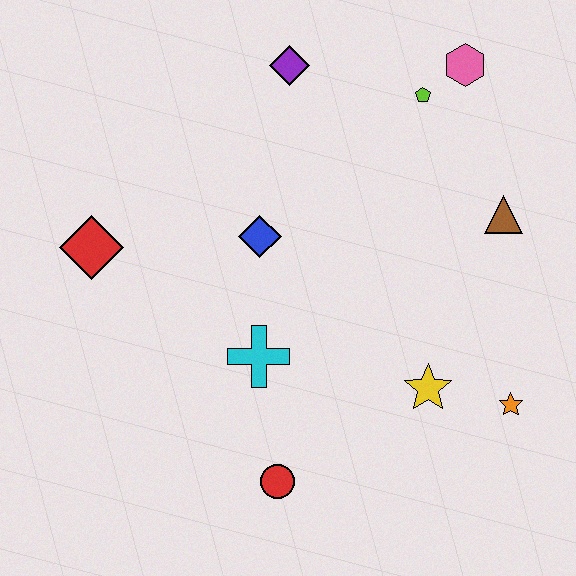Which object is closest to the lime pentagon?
The pink hexagon is closest to the lime pentagon.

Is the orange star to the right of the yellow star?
Yes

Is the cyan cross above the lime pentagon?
No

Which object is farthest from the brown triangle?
The red diamond is farthest from the brown triangle.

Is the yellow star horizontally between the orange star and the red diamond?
Yes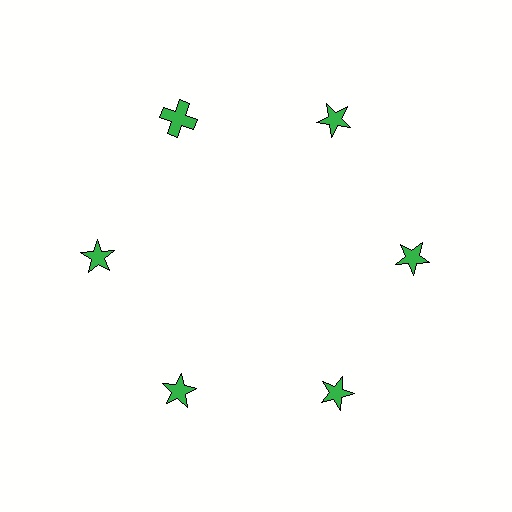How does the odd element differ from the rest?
It has a different shape: cross instead of star.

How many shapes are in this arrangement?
There are 6 shapes arranged in a ring pattern.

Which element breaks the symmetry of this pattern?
The green cross at roughly the 11 o'clock position breaks the symmetry. All other shapes are green stars.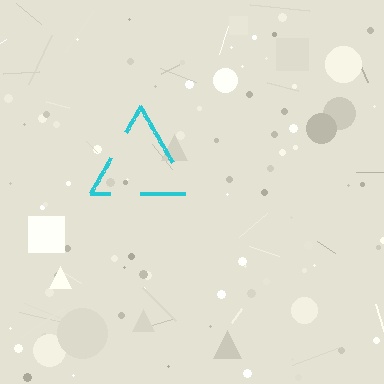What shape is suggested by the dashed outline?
The dashed outline suggests a triangle.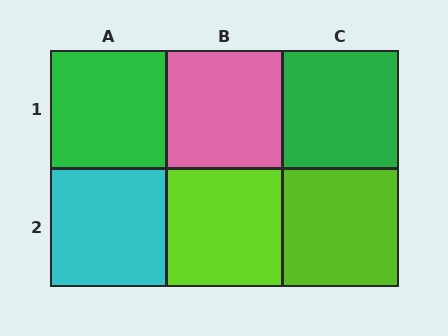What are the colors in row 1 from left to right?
Green, pink, green.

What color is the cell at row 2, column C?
Lime.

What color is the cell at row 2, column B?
Lime.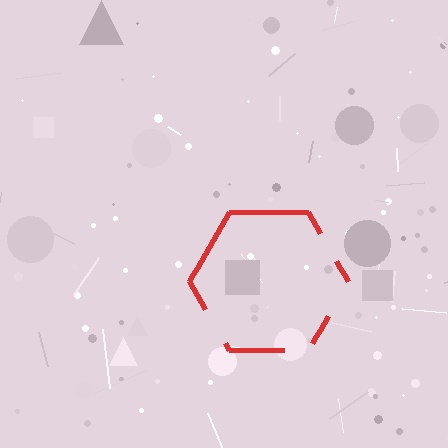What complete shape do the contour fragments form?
The contour fragments form a hexagon.